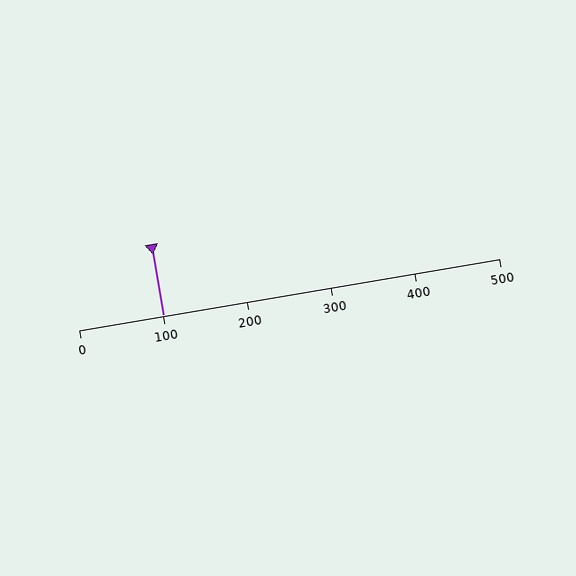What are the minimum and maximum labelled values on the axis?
The axis runs from 0 to 500.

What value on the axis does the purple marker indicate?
The marker indicates approximately 100.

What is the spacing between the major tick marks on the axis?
The major ticks are spaced 100 apart.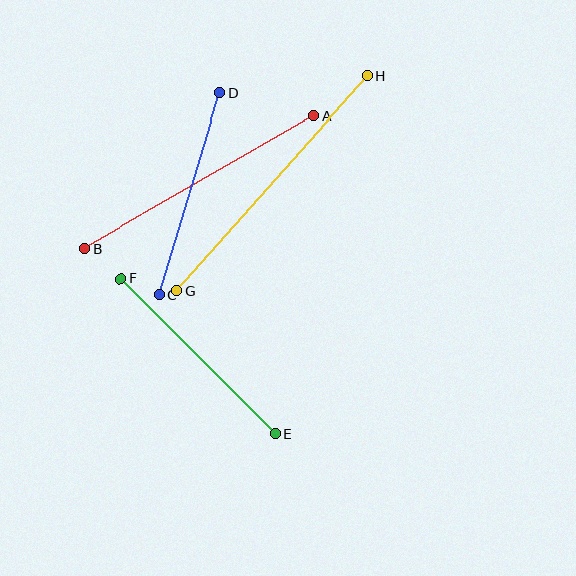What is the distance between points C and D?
The distance is approximately 211 pixels.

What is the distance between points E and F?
The distance is approximately 219 pixels.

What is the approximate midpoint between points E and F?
The midpoint is at approximately (198, 356) pixels.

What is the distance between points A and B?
The distance is approximately 265 pixels.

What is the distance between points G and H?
The distance is approximately 288 pixels.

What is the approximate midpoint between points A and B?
The midpoint is at approximately (199, 182) pixels.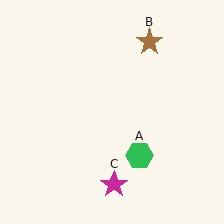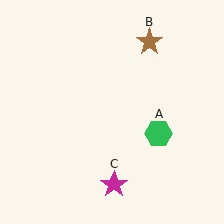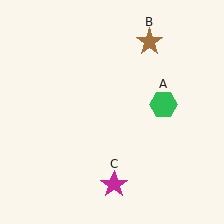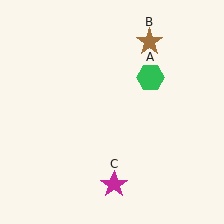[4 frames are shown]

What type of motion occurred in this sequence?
The green hexagon (object A) rotated counterclockwise around the center of the scene.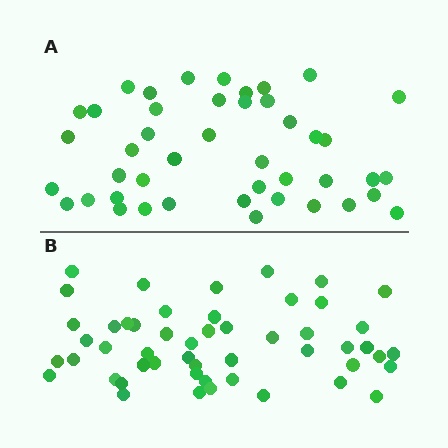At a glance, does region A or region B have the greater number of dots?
Region B (the bottom region) has more dots.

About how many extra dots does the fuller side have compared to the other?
Region B has roughly 8 or so more dots than region A.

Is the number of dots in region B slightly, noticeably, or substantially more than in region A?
Region B has only slightly more — the two regions are fairly close. The ratio is roughly 1.2 to 1.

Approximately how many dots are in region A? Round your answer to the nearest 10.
About 40 dots. (The exact count is 44, which rounds to 40.)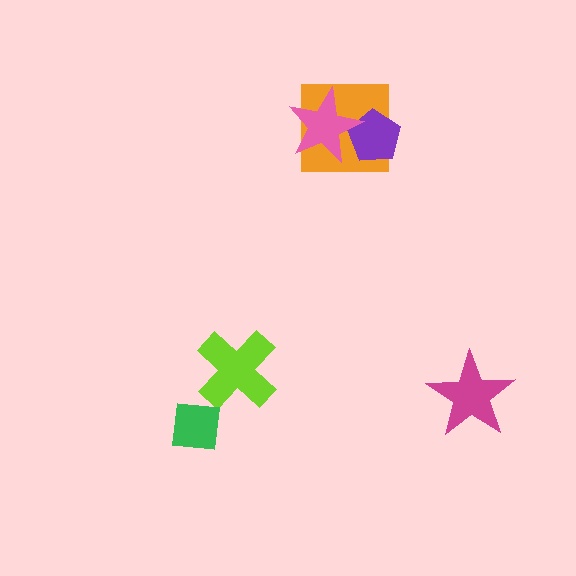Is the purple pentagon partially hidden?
Yes, it is partially covered by another shape.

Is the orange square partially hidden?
Yes, it is partially covered by another shape.